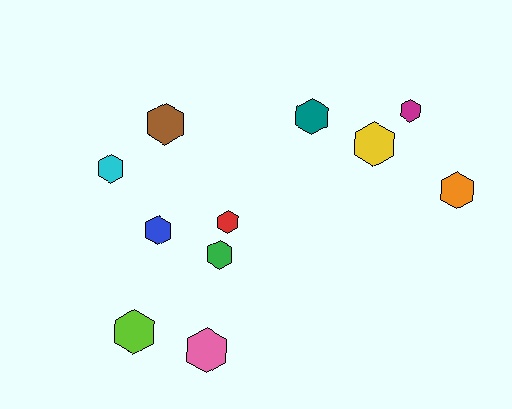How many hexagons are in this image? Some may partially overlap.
There are 11 hexagons.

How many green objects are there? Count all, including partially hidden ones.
There is 1 green object.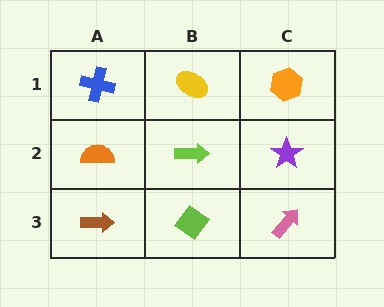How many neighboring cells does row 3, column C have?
2.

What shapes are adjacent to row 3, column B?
A lime arrow (row 2, column B), a brown arrow (row 3, column A), a pink arrow (row 3, column C).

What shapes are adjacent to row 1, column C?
A purple star (row 2, column C), a yellow ellipse (row 1, column B).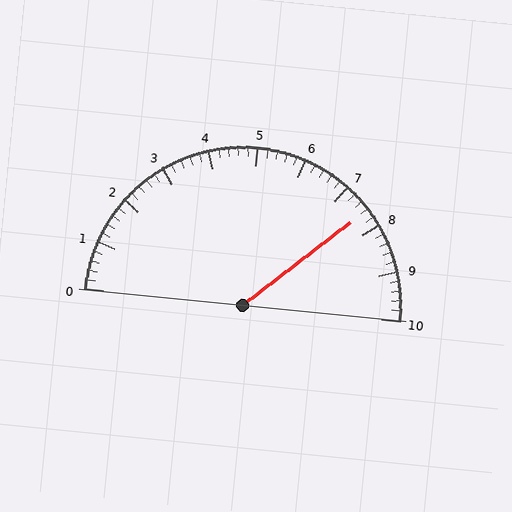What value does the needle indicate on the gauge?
The needle indicates approximately 7.6.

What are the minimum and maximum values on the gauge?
The gauge ranges from 0 to 10.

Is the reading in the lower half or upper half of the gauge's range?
The reading is in the upper half of the range (0 to 10).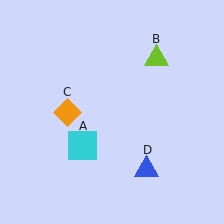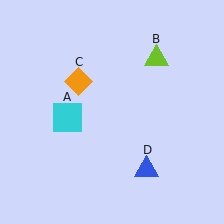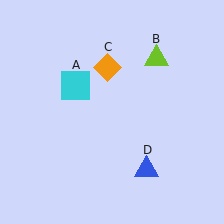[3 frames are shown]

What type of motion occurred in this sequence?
The cyan square (object A), orange diamond (object C) rotated clockwise around the center of the scene.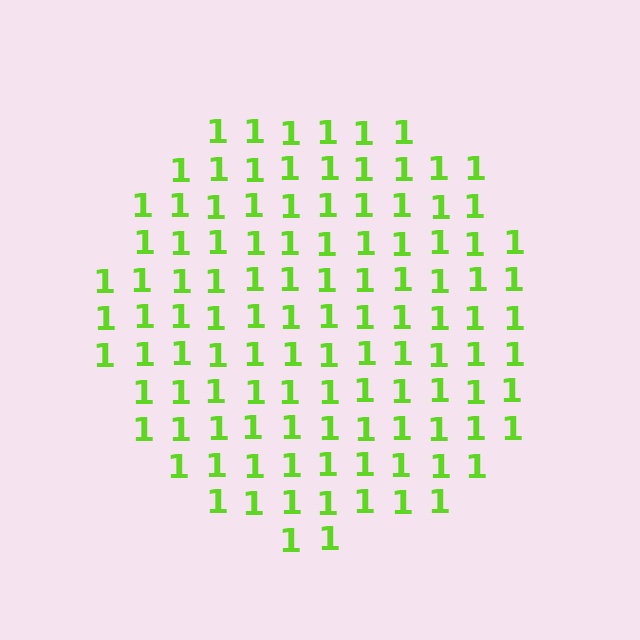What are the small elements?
The small elements are digit 1's.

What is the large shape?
The large shape is a circle.